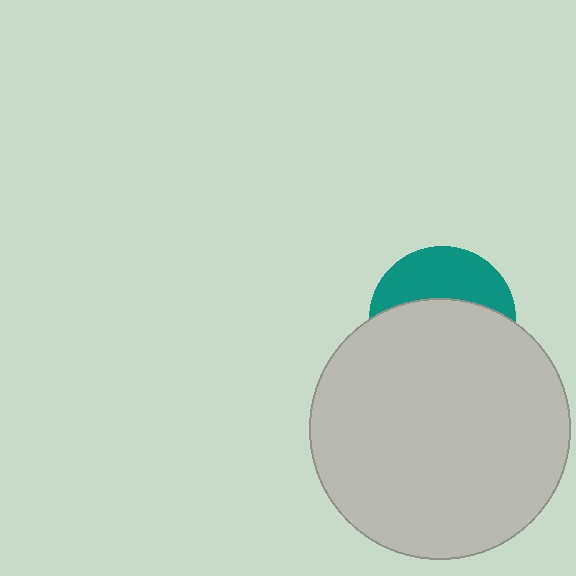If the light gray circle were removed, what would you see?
You would see the complete teal circle.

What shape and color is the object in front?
The object in front is a light gray circle.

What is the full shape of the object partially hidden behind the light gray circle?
The partially hidden object is a teal circle.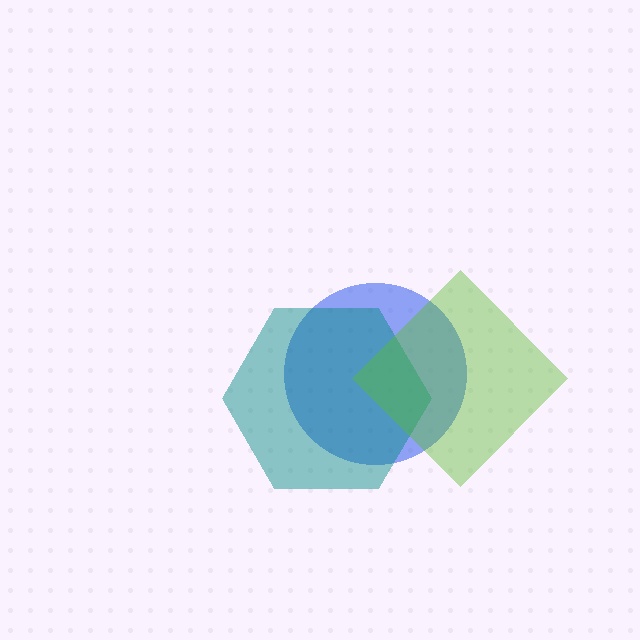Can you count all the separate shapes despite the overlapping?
Yes, there are 3 separate shapes.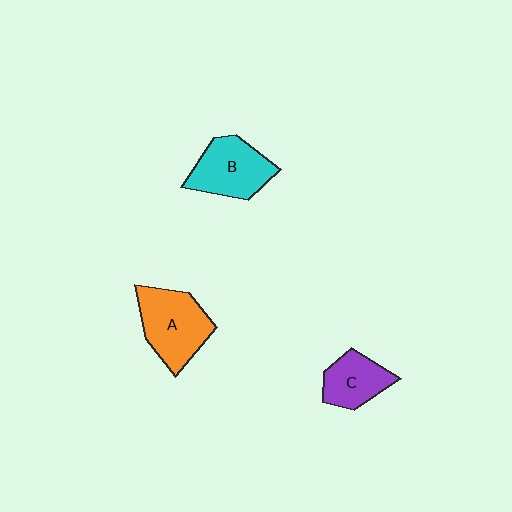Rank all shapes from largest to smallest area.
From largest to smallest: A (orange), B (cyan), C (purple).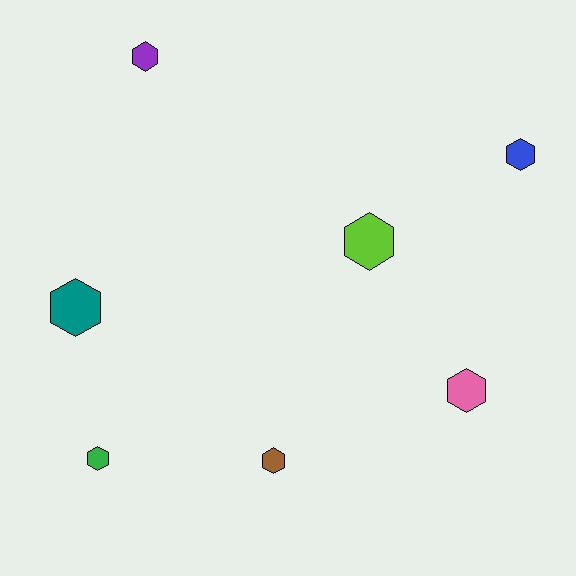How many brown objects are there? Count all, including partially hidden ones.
There is 1 brown object.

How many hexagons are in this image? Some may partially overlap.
There are 7 hexagons.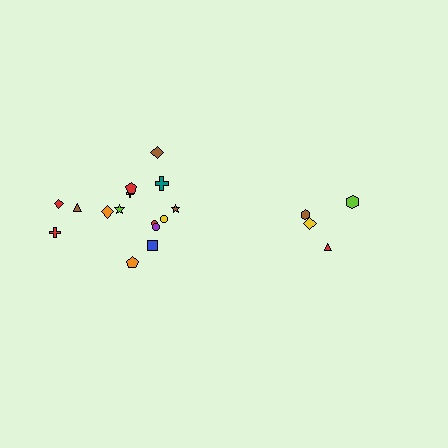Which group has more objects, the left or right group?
The left group.